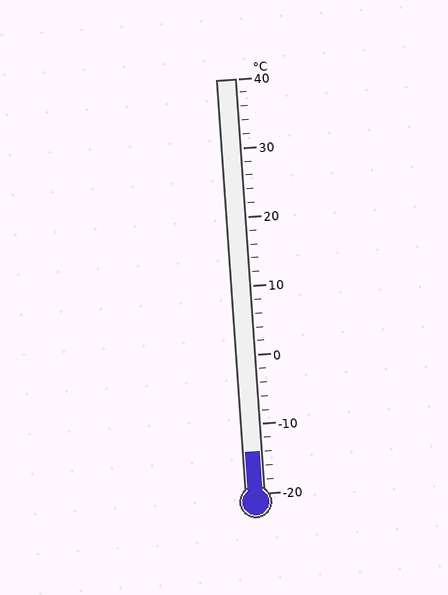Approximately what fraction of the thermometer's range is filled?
The thermometer is filled to approximately 10% of its range.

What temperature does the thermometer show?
The thermometer shows approximately -14°C.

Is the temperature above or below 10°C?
The temperature is below 10°C.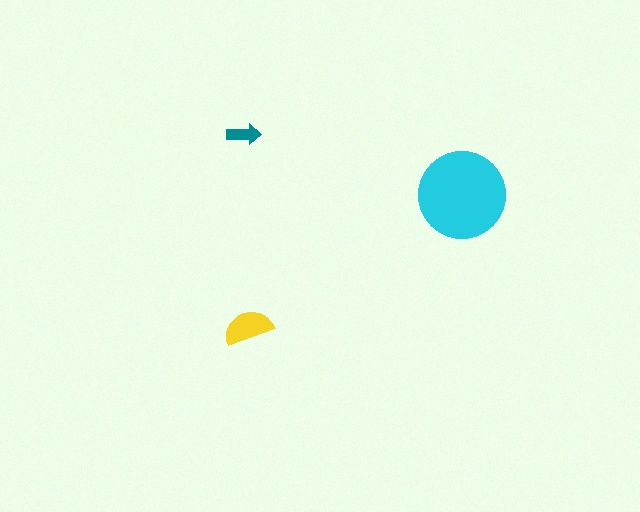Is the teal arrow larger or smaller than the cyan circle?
Smaller.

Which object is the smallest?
The teal arrow.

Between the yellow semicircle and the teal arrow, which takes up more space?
The yellow semicircle.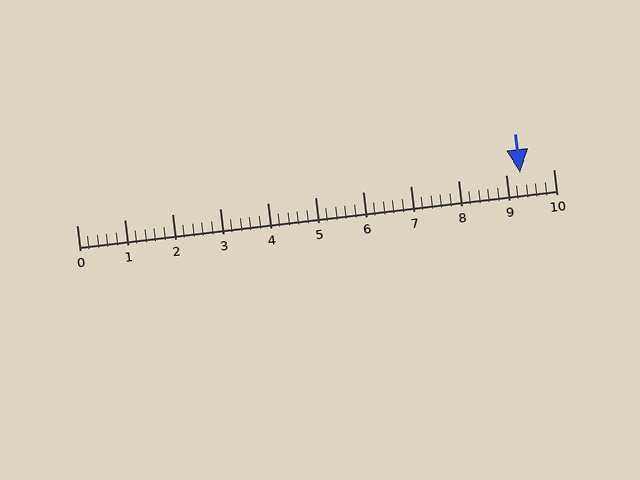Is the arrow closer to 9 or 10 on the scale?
The arrow is closer to 9.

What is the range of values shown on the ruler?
The ruler shows values from 0 to 10.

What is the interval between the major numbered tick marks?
The major tick marks are spaced 1 units apart.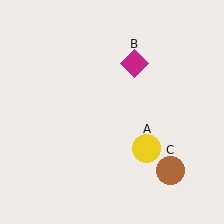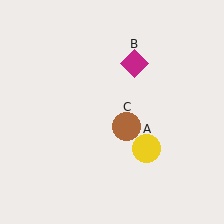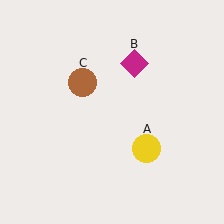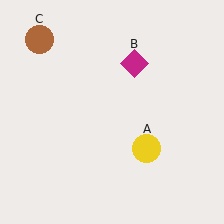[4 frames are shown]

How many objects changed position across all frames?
1 object changed position: brown circle (object C).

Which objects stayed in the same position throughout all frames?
Yellow circle (object A) and magenta diamond (object B) remained stationary.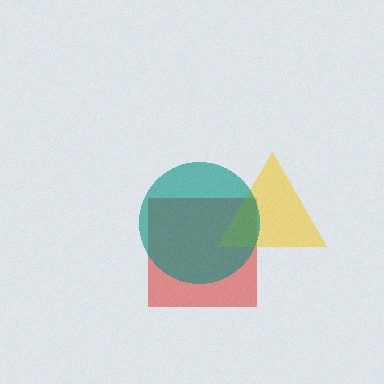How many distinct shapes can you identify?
There are 3 distinct shapes: a red square, a yellow triangle, a teal circle.